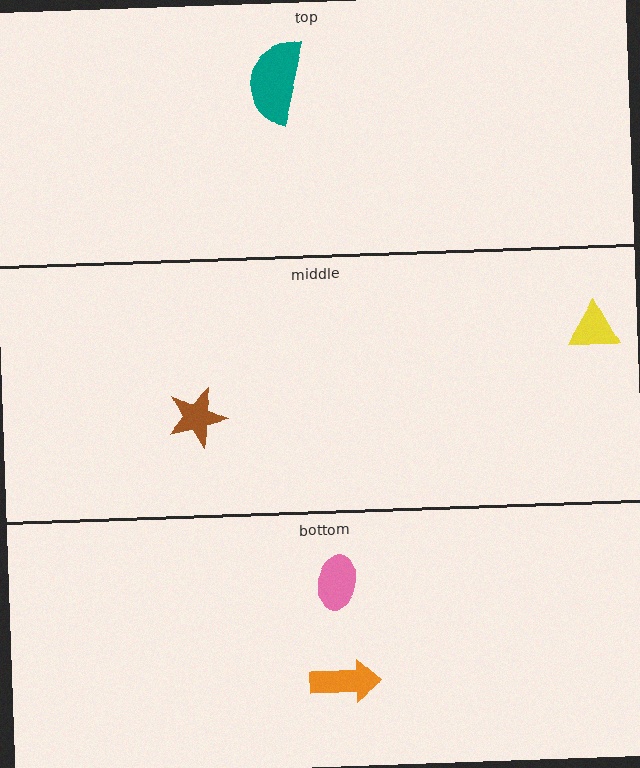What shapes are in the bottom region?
The pink ellipse, the orange arrow.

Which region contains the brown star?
The middle region.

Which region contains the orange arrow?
The bottom region.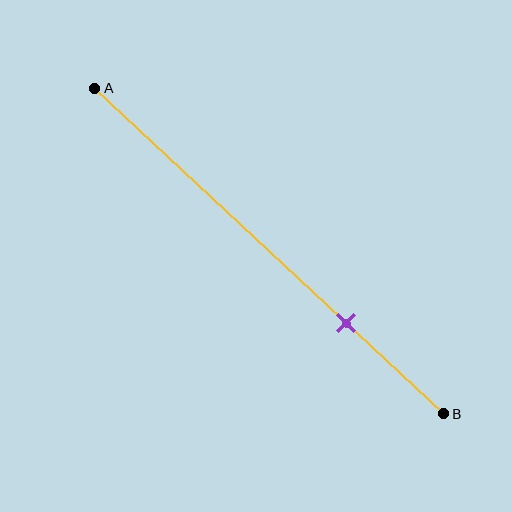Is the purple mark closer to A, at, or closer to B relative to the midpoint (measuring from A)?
The purple mark is closer to point B than the midpoint of segment AB.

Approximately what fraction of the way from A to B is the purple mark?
The purple mark is approximately 70% of the way from A to B.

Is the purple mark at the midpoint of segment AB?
No, the mark is at about 70% from A, not at the 50% midpoint.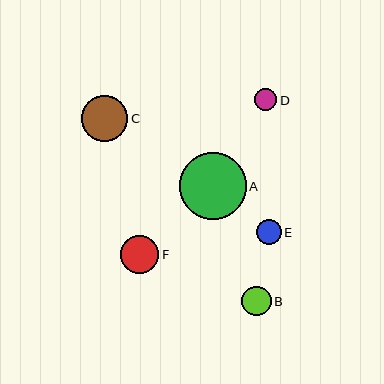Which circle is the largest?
Circle A is the largest with a size of approximately 67 pixels.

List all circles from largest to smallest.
From largest to smallest: A, C, F, B, E, D.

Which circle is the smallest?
Circle D is the smallest with a size of approximately 22 pixels.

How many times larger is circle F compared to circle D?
Circle F is approximately 1.7 times the size of circle D.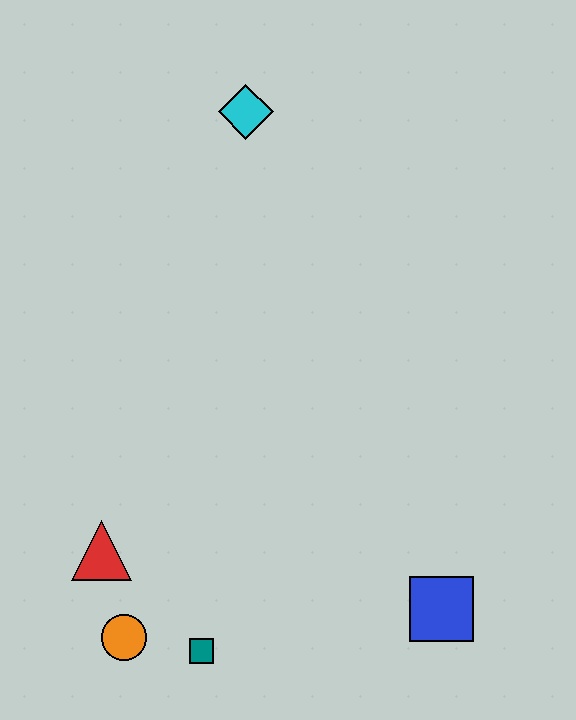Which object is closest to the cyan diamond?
The red triangle is closest to the cyan diamond.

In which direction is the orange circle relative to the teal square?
The orange circle is to the left of the teal square.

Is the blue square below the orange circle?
No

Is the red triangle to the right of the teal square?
No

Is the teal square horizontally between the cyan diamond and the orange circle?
Yes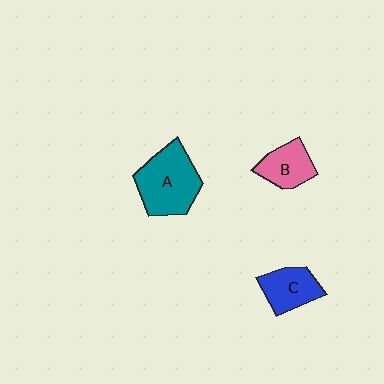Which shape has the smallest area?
Shape B (pink).